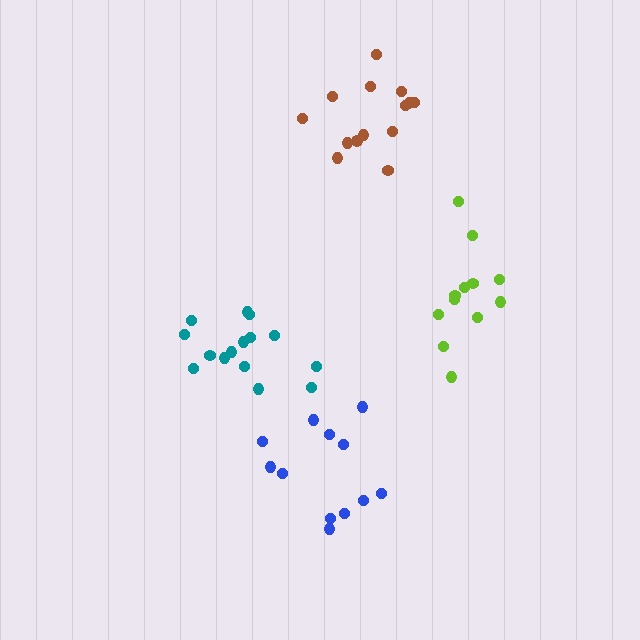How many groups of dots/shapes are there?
There are 4 groups.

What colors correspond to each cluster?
The clusters are colored: lime, teal, brown, blue.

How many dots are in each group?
Group 1: 12 dots, Group 2: 15 dots, Group 3: 15 dots, Group 4: 12 dots (54 total).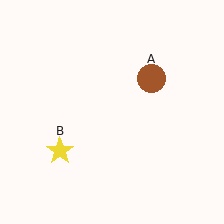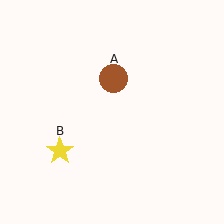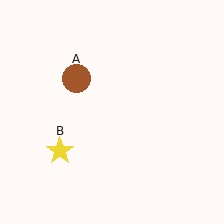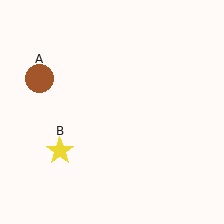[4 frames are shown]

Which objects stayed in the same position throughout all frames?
Yellow star (object B) remained stationary.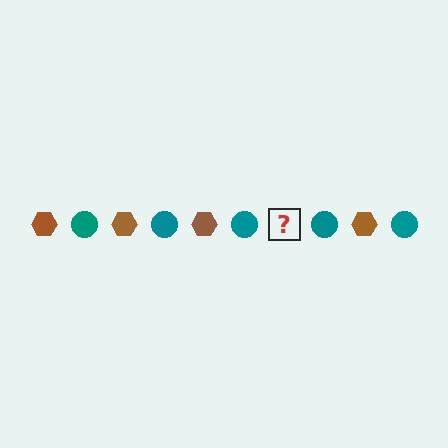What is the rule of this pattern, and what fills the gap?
The rule is that the pattern alternates between brown hexagon and teal circle. The gap should be filled with a brown hexagon.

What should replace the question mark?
The question mark should be replaced with a brown hexagon.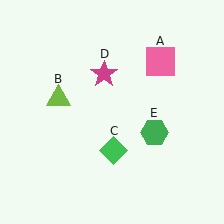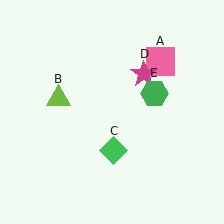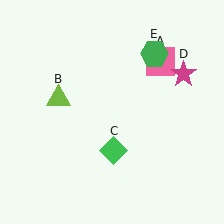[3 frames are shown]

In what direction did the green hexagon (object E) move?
The green hexagon (object E) moved up.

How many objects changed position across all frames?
2 objects changed position: magenta star (object D), green hexagon (object E).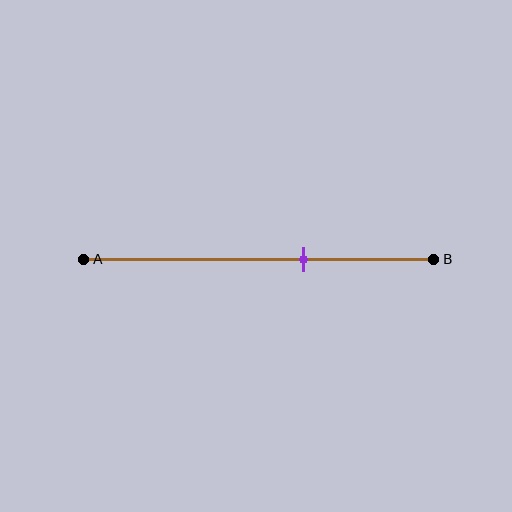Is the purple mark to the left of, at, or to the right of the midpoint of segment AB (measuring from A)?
The purple mark is to the right of the midpoint of segment AB.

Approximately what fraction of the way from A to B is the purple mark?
The purple mark is approximately 65% of the way from A to B.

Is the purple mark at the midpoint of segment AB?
No, the mark is at about 65% from A, not at the 50% midpoint.